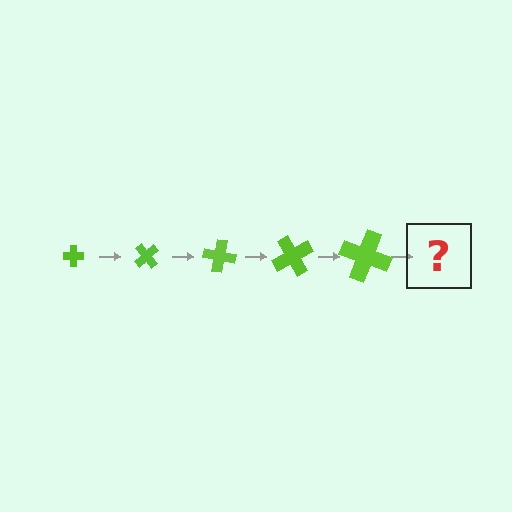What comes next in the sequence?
The next element should be a cross, larger than the previous one and rotated 250 degrees from the start.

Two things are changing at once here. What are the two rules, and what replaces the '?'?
The two rules are that the cross grows larger each step and it rotates 50 degrees each step. The '?' should be a cross, larger than the previous one and rotated 250 degrees from the start.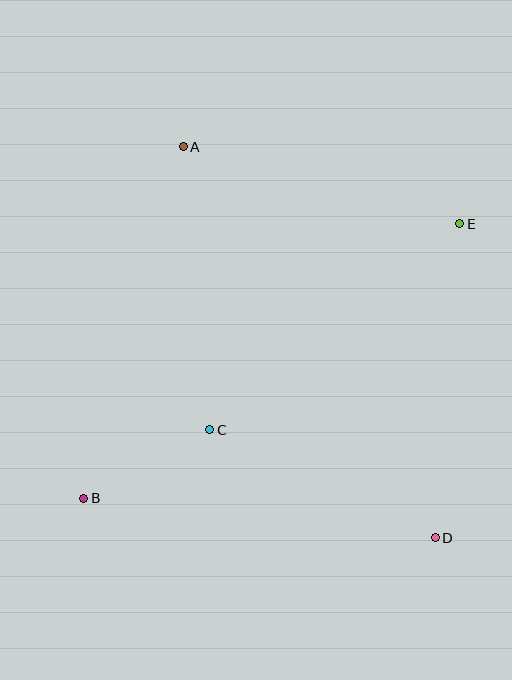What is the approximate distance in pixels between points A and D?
The distance between A and D is approximately 465 pixels.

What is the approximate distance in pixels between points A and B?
The distance between A and B is approximately 365 pixels.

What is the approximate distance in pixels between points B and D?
The distance between B and D is approximately 354 pixels.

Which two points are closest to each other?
Points B and C are closest to each other.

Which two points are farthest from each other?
Points B and E are farthest from each other.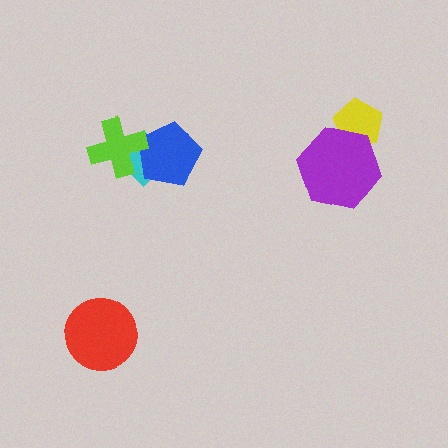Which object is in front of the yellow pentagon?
The purple hexagon is in front of the yellow pentagon.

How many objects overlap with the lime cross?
2 objects overlap with the lime cross.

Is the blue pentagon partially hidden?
Yes, it is partially covered by another shape.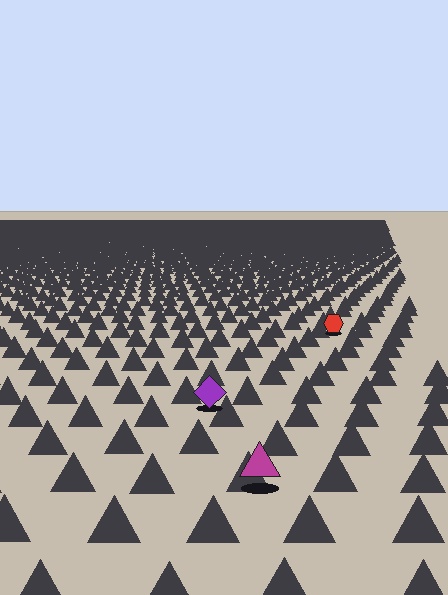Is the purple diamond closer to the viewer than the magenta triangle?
No. The magenta triangle is closer — you can tell from the texture gradient: the ground texture is coarser near it.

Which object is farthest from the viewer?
The red hexagon is farthest from the viewer. It appears smaller and the ground texture around it is denser.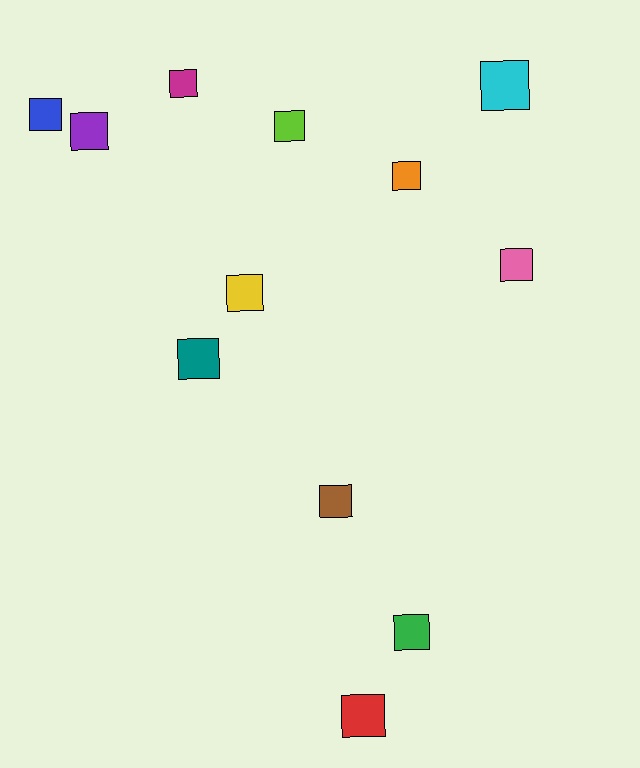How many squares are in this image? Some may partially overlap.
There are 12 squares.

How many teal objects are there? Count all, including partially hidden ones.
There is 1 teal object.